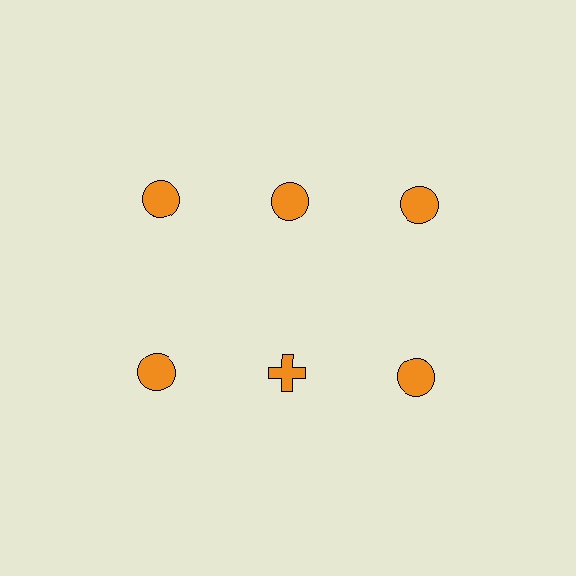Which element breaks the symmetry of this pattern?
The orange cross in the second row, second from left column breaks the symmetry. All other shapes are orange circles.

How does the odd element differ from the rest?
It has a different shape: cross instead of circle.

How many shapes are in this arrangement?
There are 6 shapes arranged in a grid pattern.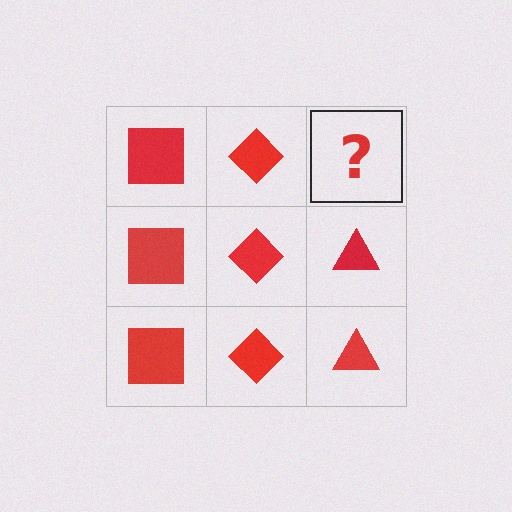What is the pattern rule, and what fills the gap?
The rule is that each column has a consistent shape. The gap should be filled with a red triangle.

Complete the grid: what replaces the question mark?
The question mark should be replaced with a red triangle.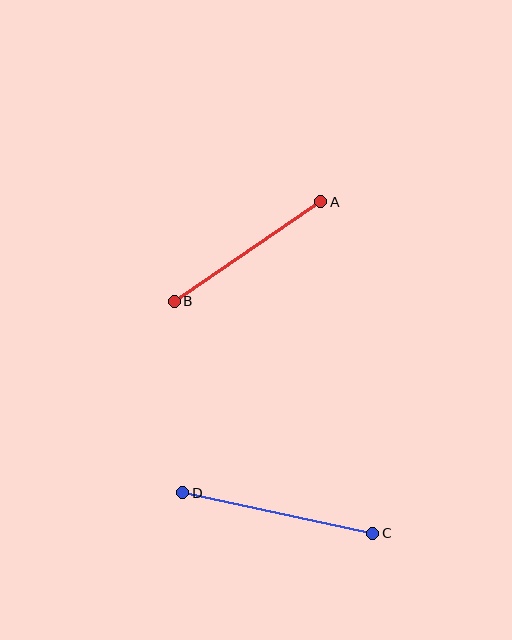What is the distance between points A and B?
The distance is approximately 177 pixels.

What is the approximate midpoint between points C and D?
The midpoint is at approximately (278, 513) pixels.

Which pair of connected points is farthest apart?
Points C and D are farthest apart.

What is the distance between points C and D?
The distance is approximately 194 pixels.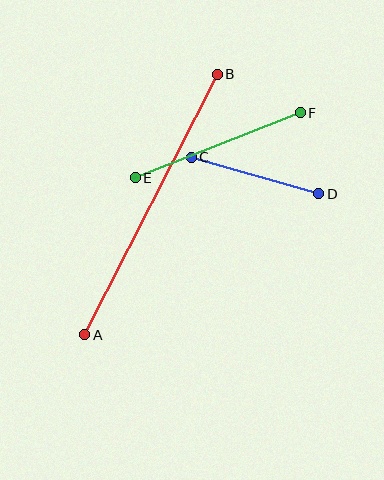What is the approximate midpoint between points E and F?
The midpoint is at approximately (218, 145) pixels.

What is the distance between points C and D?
The distance is approximately 132 pixels.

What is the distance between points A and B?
The distance is approximately 292 pixels.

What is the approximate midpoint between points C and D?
The midpoint is at approximately (255, 175) pixels.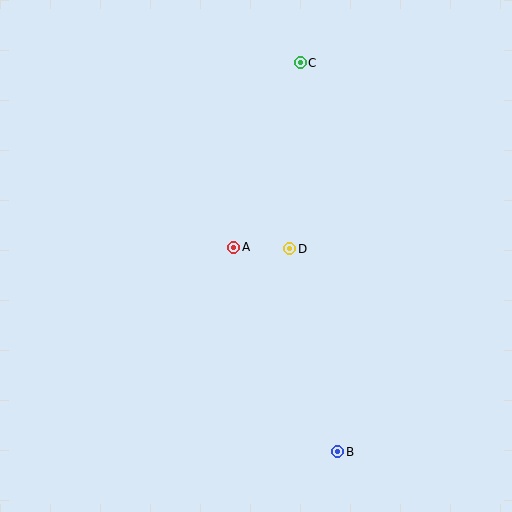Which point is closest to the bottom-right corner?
Point B is closest to the bottom-right corner.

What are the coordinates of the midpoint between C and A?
The midpoint between C and A is at (267, 155).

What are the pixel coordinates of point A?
Point A is at (234, 247).